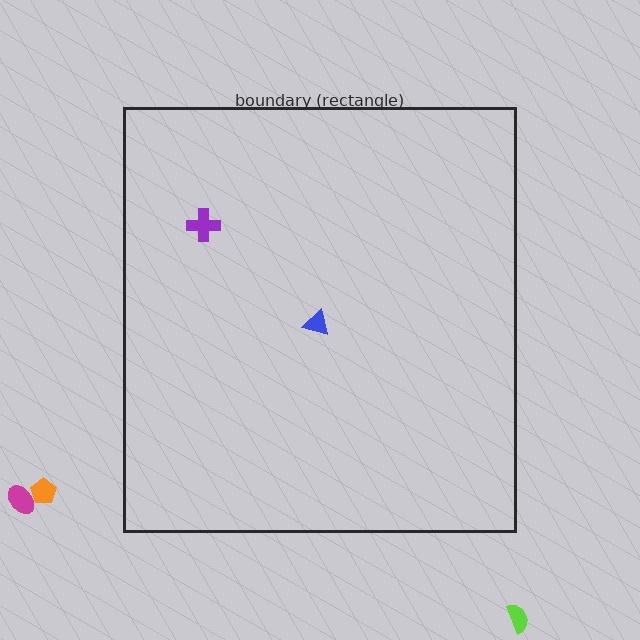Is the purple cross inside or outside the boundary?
Inside.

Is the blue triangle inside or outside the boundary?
Inside.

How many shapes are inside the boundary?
2 inside, 3 outside.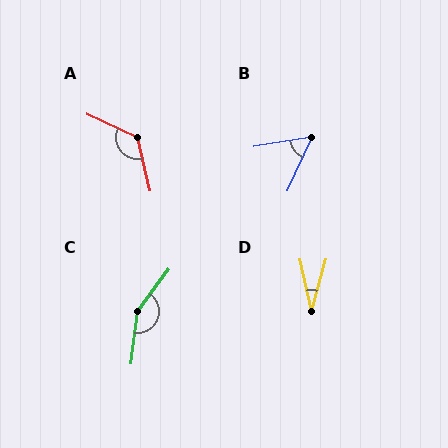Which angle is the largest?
C, at approximately 151 degrees.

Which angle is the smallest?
D, at approximately 27 degrees.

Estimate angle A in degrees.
Approximately 128 degrees.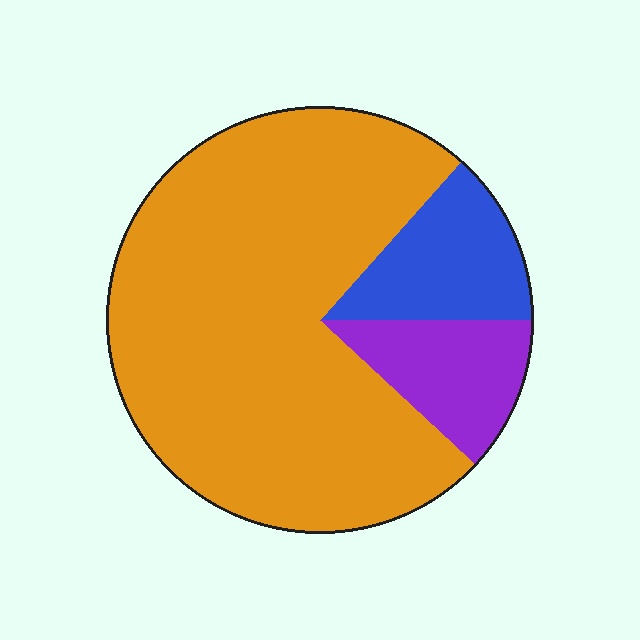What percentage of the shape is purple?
Purple covers about 10% of the shape.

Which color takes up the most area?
Orange, at roughly 75%.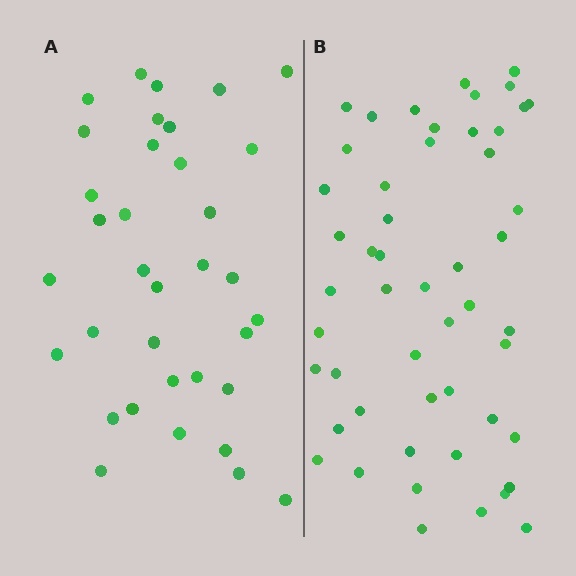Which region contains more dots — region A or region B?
Region B (the right region) has more dots.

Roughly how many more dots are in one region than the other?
Region B has approximately 15 more dots than region A.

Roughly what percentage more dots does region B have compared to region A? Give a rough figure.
About 45% more.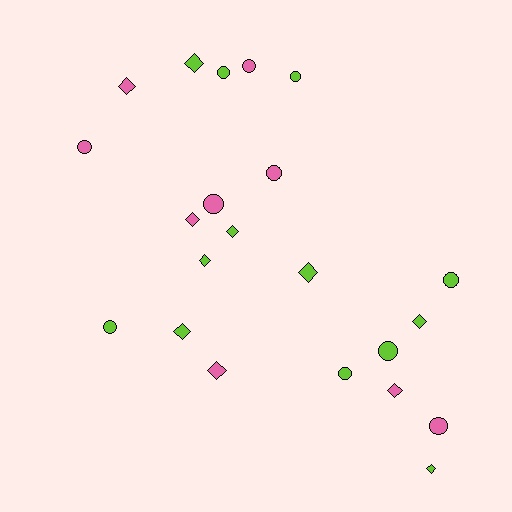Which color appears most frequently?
Lime, with 13 objects.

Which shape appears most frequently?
Diamond, with 11 objects.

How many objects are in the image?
There are 22 objects.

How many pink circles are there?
There are 5 pink circles.